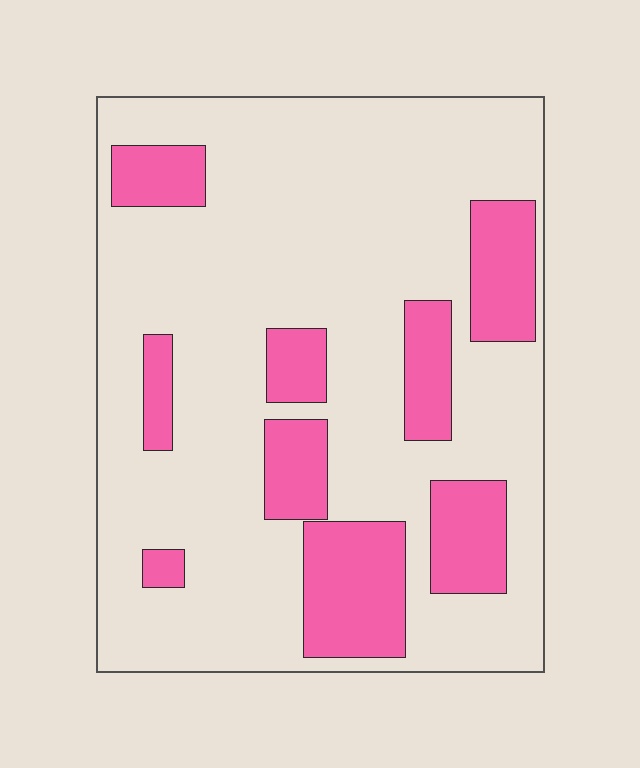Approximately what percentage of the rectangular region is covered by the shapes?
Approximately 25%.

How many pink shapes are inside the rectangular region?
9.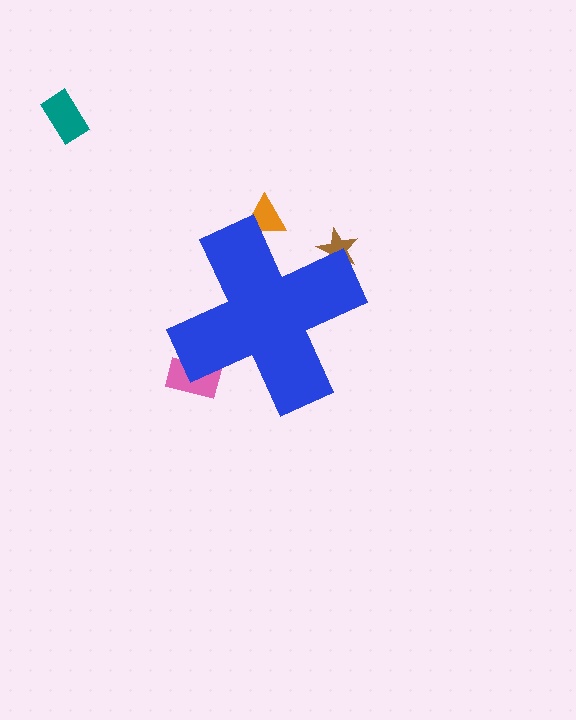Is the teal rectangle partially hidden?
No, the teal rectangle is fully visible.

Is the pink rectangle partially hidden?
Yes, the pink rectangle is partially hidden behind the blue cross.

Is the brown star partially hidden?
Yes, the brown star is partially hidden behind the blue cross.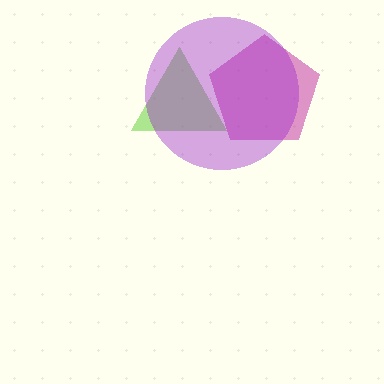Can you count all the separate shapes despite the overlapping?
Yes, there are 3 separate shapes.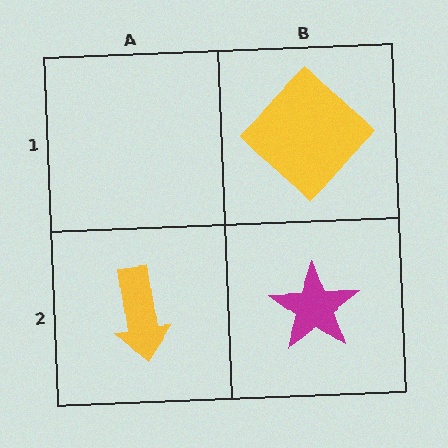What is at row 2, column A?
A yellow arrow.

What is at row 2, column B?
A magenta star.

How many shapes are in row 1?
1 shape.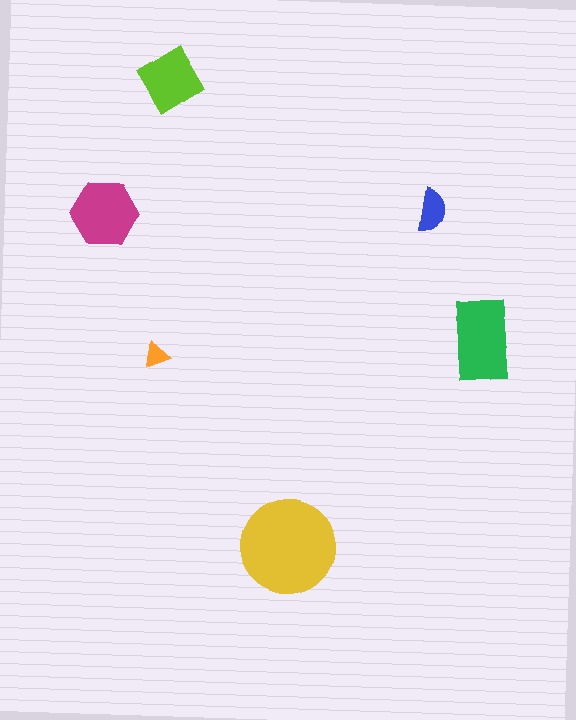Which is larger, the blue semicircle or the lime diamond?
The lime diamond.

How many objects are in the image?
There are 6 objects in the image.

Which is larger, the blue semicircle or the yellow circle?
The yellow circle.